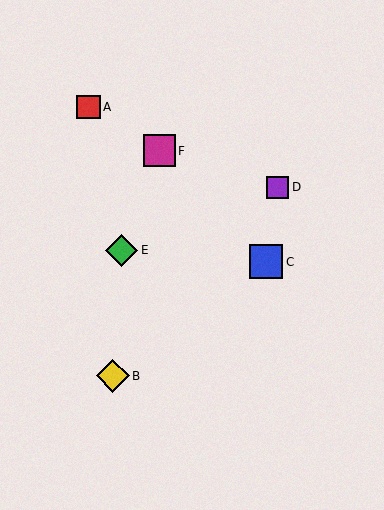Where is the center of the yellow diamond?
The center of the yellow diamond is at (113, 376).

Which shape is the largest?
The blue square (labeled C) is the largest.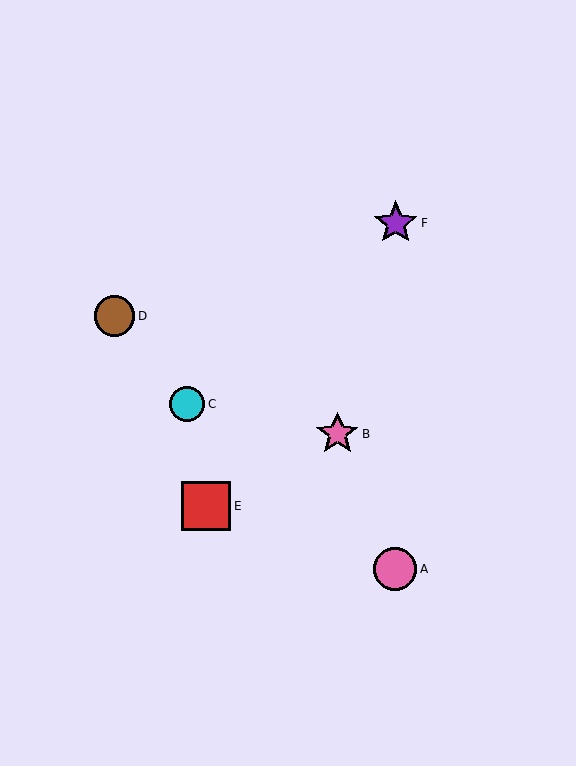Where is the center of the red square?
The center of the red square is at (206, 506).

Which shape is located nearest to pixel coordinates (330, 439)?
The pink star (labeled B) at (337, 434) is nearest to that location.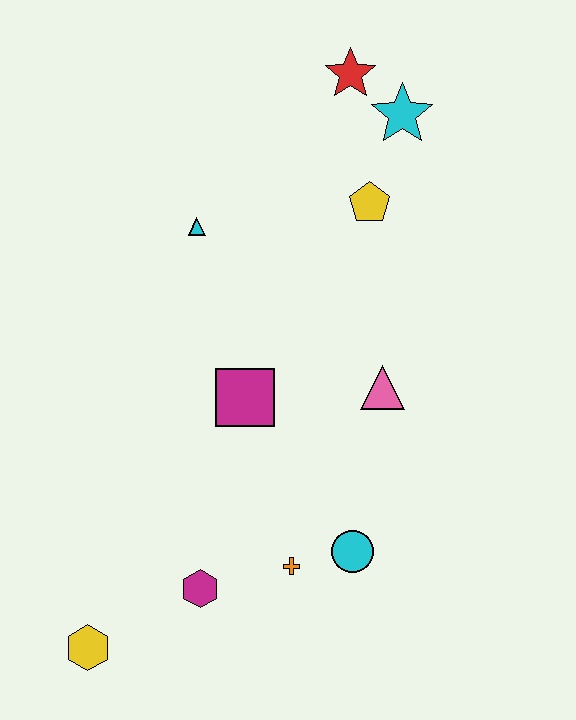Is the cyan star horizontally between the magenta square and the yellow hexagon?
No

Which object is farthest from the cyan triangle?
The yellow hexagon is farthest from the cyan triangle.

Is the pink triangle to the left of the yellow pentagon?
No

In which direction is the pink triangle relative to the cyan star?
The pink triangle is below the cyan star.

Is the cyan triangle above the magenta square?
Yes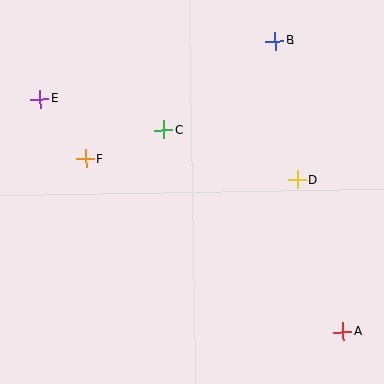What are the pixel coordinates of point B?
Point B is at (275, 41).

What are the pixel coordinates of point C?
Point C is at (164, 130).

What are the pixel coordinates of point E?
Point E is at (40, 99).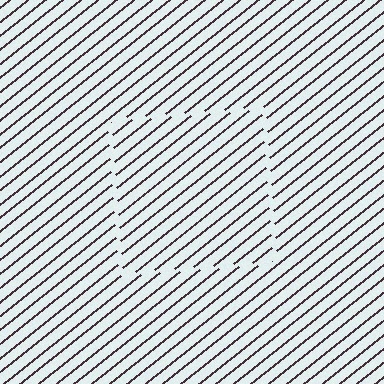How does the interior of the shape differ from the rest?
The interior of the shape contains the same grating, shifted by half a period — the contour is defined by the phase discontinuity where line-ends from the inner and outer gratings abut.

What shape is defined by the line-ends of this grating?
An illusory square. The interior of the shape contains the same grating, shifted by half a period — the contour is defined by the phase discontinuity where line-ends from the inner and outer gratings abut.